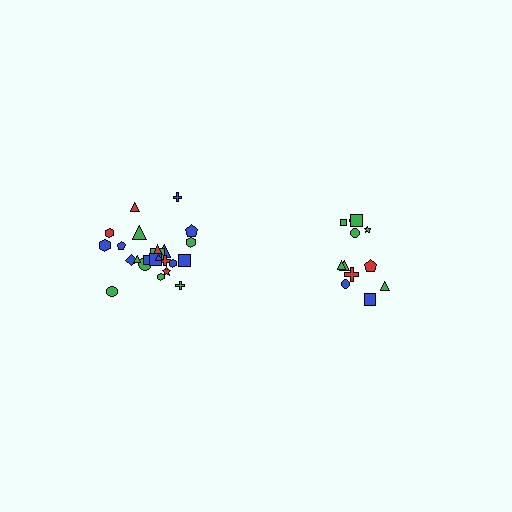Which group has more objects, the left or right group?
The left group.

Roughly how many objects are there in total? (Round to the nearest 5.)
Roughly 35 objects in total.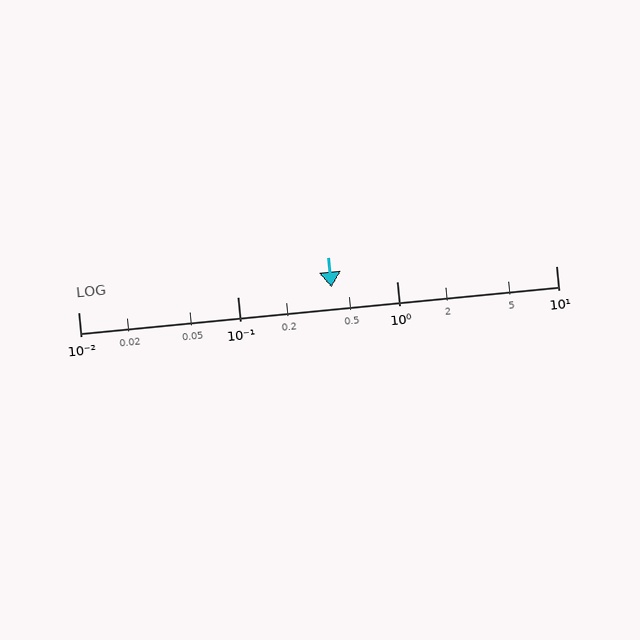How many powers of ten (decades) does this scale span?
The scale spans 3 decades, from 0.01 to 10.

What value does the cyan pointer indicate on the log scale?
The pointer indicates approximately 0.39.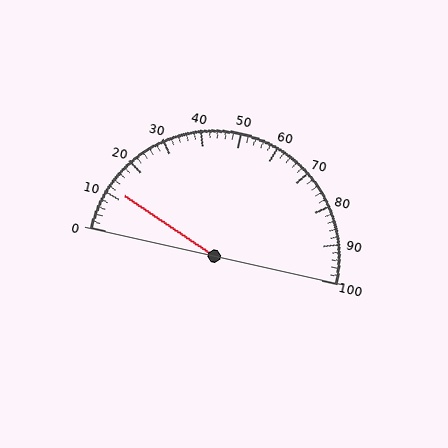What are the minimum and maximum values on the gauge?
The gauge ranges from 0 to 100.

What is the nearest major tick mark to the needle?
The nearest major tick mark is 10.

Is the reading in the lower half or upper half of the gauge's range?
The reading is in the lower half of the range (0 to 100).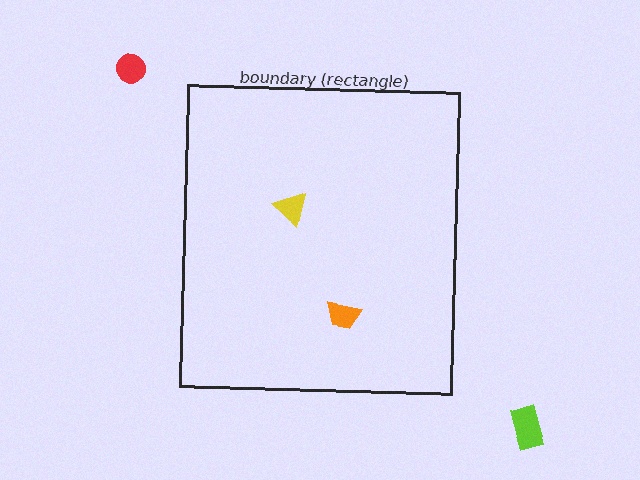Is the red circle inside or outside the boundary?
Outside.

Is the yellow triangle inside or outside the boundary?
Inside.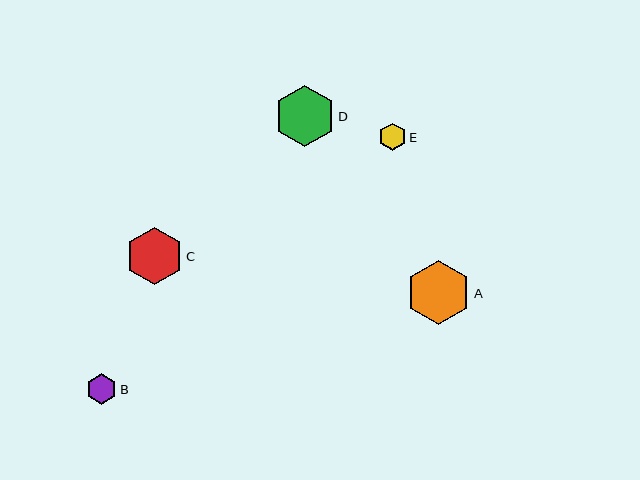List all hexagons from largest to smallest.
From largest to smallest: A, D, C, B, E.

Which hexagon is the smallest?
Hexagon E is the smallest with a size of approximately 28 pixels.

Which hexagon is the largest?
Hexagon A is the largest with a size of approximately 64 pixels.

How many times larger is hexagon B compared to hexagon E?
Hexagon B is approximately 1.1 times the size of hexagon E.